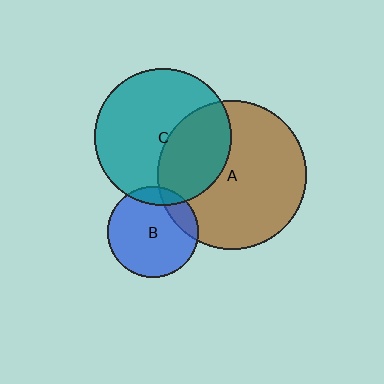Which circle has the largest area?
Circle A (brown).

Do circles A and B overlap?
Yes.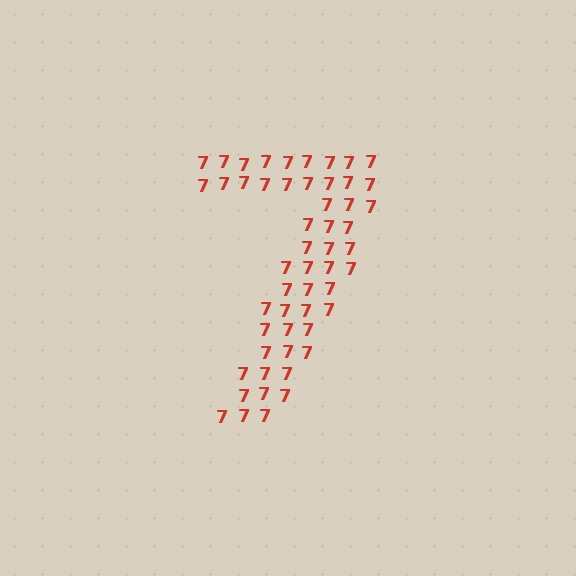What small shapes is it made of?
It is made of small digit 7's.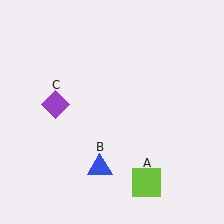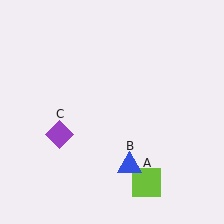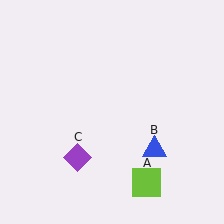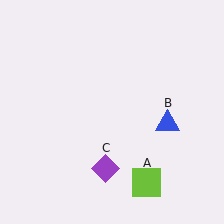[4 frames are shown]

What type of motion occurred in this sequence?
The blue triangle (object B), purple diamond (object C) rotated counterclockwise around the center of the scene.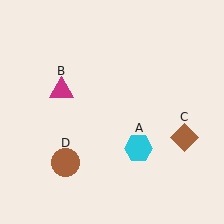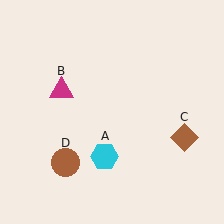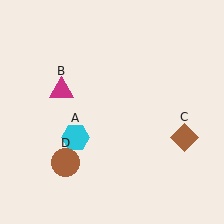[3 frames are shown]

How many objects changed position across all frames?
1 object changed position: cyan hexagon (object A).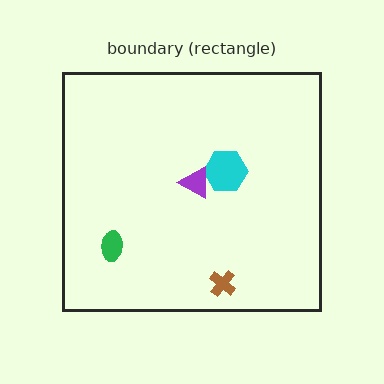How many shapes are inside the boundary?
4 inside, 0 outside.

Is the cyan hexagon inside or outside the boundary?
Inside.